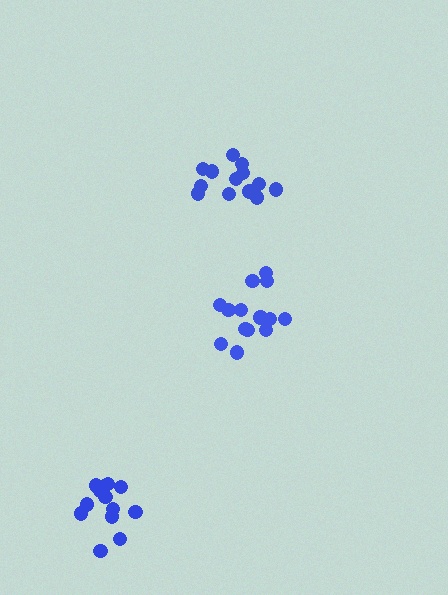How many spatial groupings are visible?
There are 3 spatial groupings.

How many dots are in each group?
Group 1: 14 dots, Group 2: 13 dots, Group 3: 13 dots (40 total).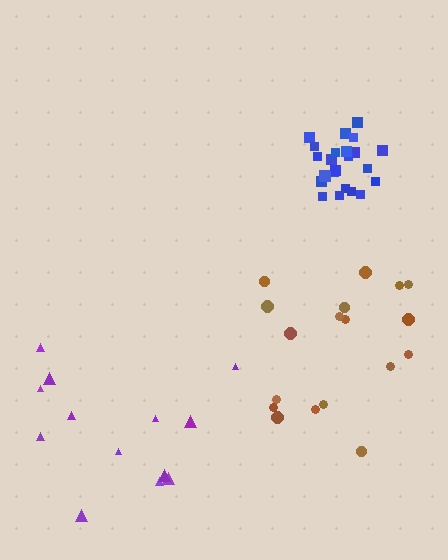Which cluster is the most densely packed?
Blue.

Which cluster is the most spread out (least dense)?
Purple.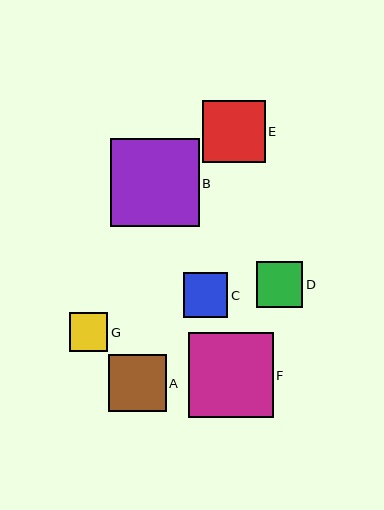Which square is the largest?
Square B is the largest with a size of approximately 88 pixels.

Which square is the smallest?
Square G is the smallest with a size of approximately 38 pixels.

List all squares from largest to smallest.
From largest to smallest: B, F, E, A, D, C, G.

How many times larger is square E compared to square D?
Square E is approximately 1.3 times the size of square D.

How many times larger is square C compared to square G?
Square C is approximately 1.2 times the size of square G.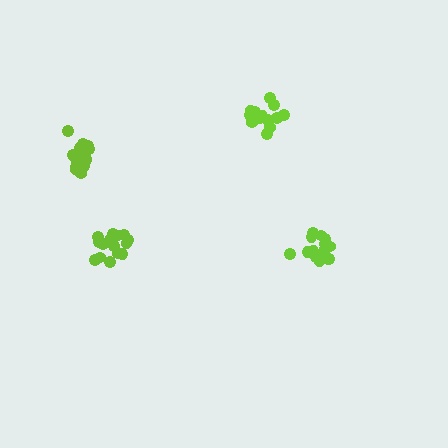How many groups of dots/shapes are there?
There are 4 groups.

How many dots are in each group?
Group 1: 17 dots, Group 2: 14 dots, Group 3: 17 dots, Group 4: 16 dots (64 total).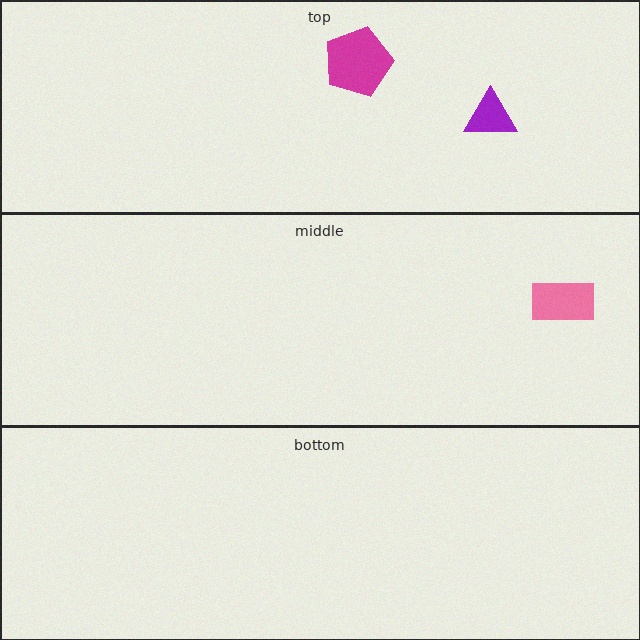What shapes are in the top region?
The purple triangle, the magenta pentagon.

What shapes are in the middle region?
The pink rectangle.